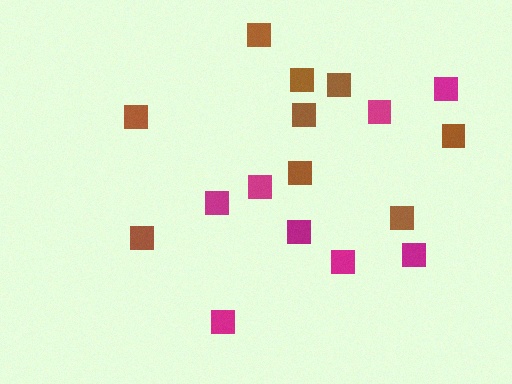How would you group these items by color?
There are 2 groups: one group of brown squares (9) and one group of magenta squares (8).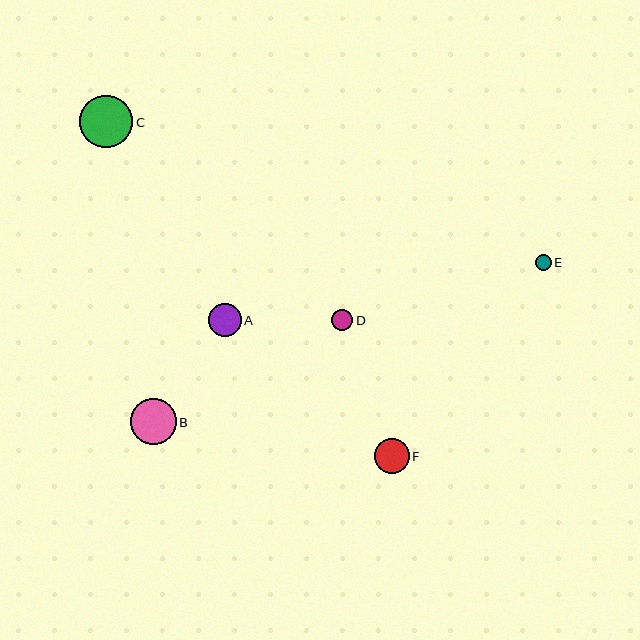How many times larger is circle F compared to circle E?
Circle F is approximately 2.3 times the size of circle E.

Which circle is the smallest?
Circle E is the smallest with a size of approximately 15 pixels.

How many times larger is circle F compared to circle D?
Circle F is approximately 1.6 times the size of circle D.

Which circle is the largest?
Circle C is the largest with a size of approximately 53 pixels.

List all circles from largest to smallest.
From largest to smallest: C, B, F, A, D, E.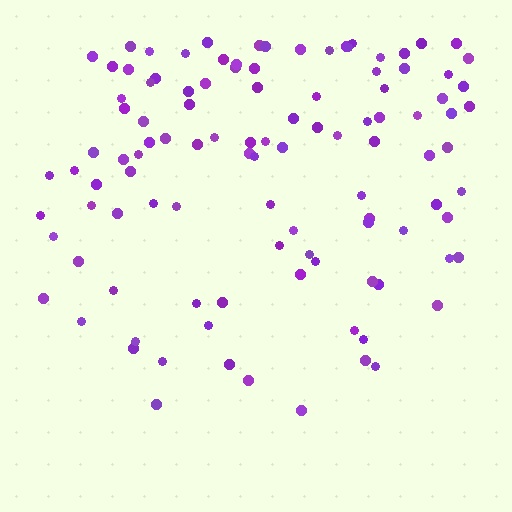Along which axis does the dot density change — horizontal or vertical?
Vertical.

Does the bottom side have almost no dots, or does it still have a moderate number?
Still a moderate number, just noticeably fewer than the top.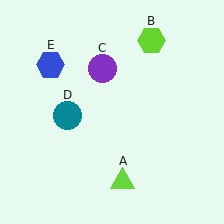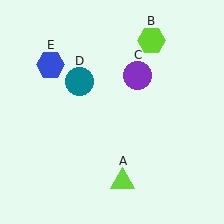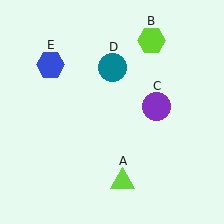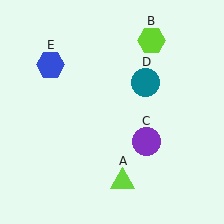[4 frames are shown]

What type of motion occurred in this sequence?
The purple circle (object C), teal circle (object D) rotated clockwise around the center of the scene.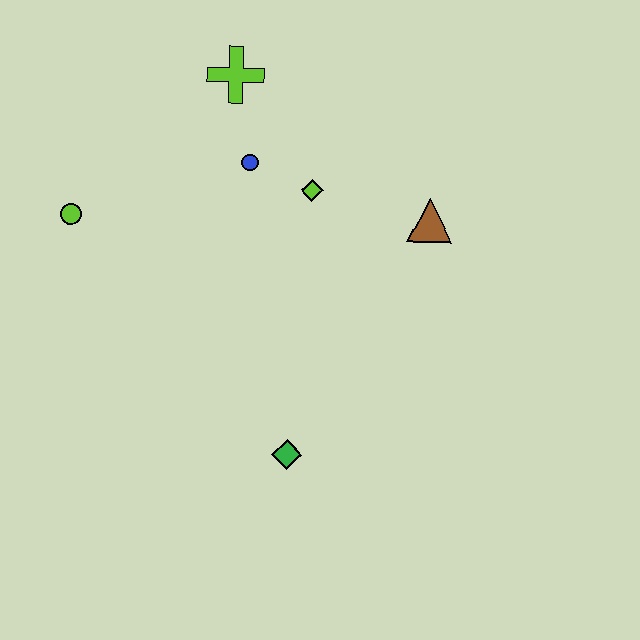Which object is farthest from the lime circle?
The brown triangle is farthest from the lime circle.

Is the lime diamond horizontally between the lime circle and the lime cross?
No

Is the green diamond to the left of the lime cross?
No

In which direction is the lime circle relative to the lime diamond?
The lime circle is to the left of the lime diamond.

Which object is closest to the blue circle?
The lime diamond is closest to the blue circle.